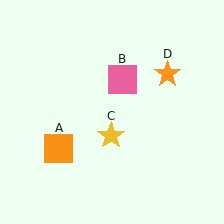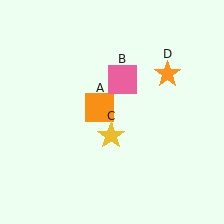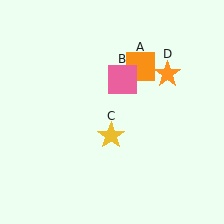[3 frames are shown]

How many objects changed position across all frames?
1 object changed position: orange square (object A).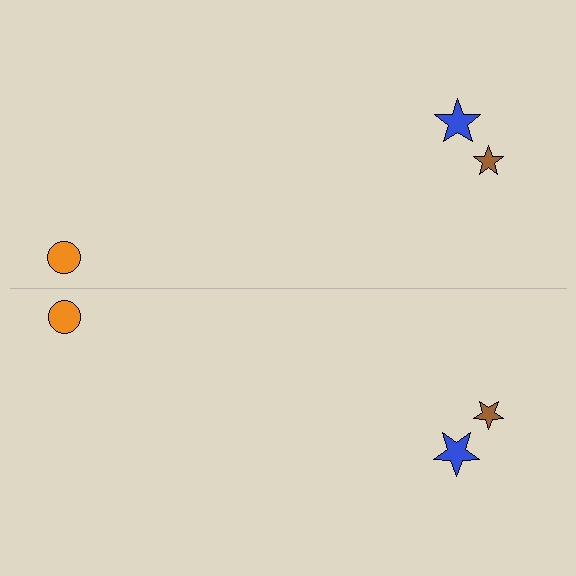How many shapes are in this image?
There are 6 shapes in this image.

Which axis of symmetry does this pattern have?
The pattern has a horizontal axis of symmetry running through the center of the image.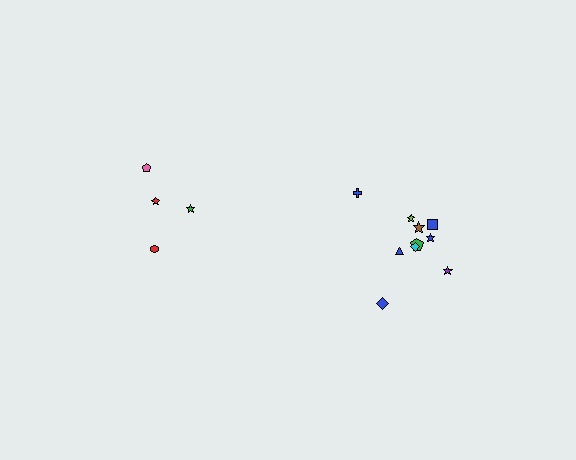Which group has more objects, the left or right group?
The right group.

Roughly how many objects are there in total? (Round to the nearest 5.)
Roughly 15 objects in total.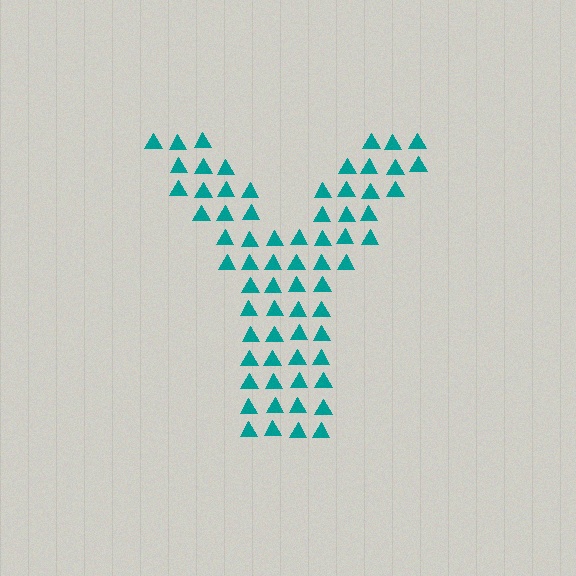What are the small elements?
The small elements are triangles.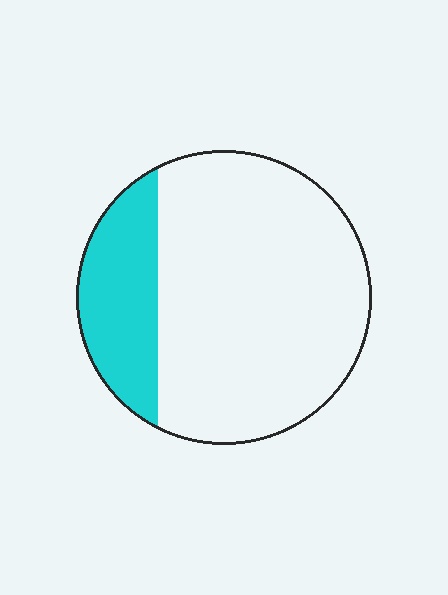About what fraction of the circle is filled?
About one quarter (1/4).